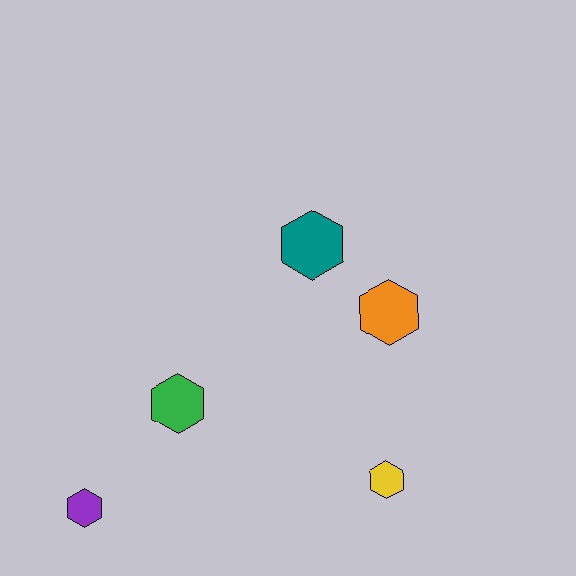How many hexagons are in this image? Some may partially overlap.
There are 5 hexagons.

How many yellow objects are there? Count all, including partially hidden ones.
There is 1 yellow object.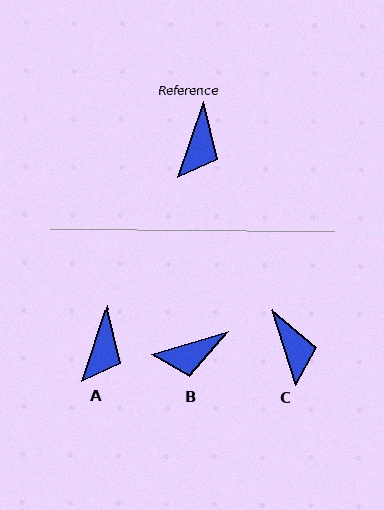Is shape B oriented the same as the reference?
No, it is off by about 54 degrees.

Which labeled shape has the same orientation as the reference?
A.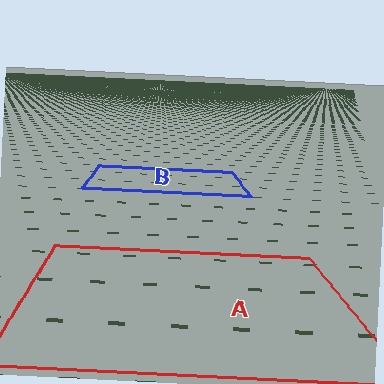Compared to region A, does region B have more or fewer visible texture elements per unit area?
Region B has more texture elements per unit area — they are packed more densely because it is farther away.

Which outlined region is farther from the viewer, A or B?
Region B is farther from the viewer — the texture elements inside it appear smaller and more densely packed.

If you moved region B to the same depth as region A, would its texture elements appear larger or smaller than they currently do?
They would appear larger. At a closer depth, the same texture elements are projected at a bigger on-screen size.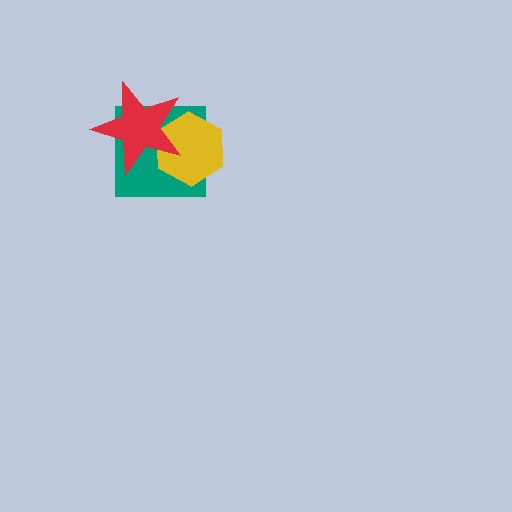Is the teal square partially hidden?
Yes, it is partially covered by another shape.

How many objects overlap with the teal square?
2 objects overlap with the teal square.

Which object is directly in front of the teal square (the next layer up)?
The yellow hexagon is directly in front of the teal square.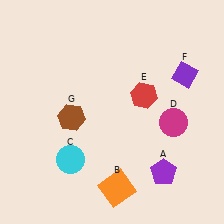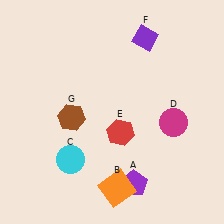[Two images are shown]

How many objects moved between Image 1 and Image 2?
3 objects moved between the two images.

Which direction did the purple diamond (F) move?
The purple diamond (F) moved left.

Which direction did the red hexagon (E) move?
The red hexagon (E) moved down.